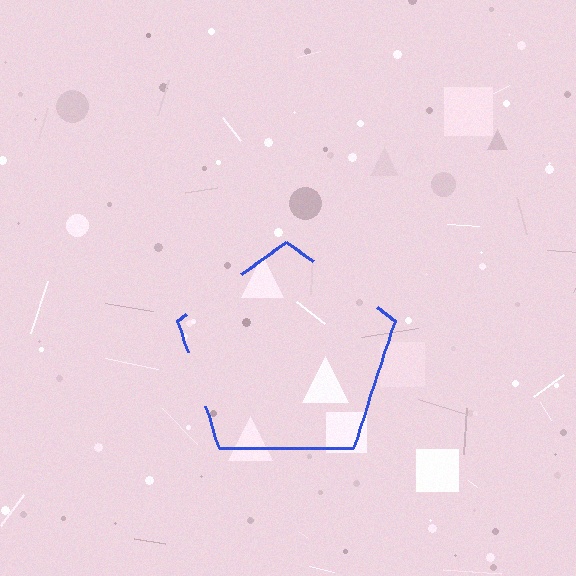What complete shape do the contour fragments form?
The contour fragments form a pentagon.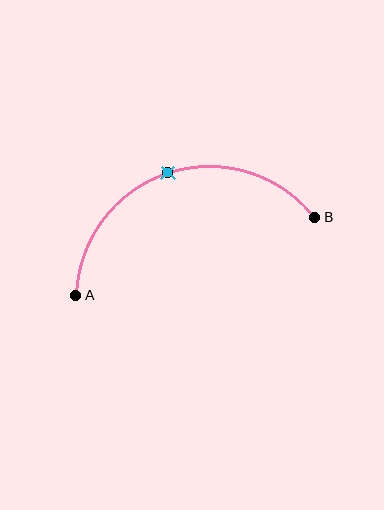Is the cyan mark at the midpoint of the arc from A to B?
Yes. The cyan mark lies on the arc at equal arc-length from both A and B — it is the arc midpoint.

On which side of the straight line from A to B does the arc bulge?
The arc bulges above the straight line connecting A and B.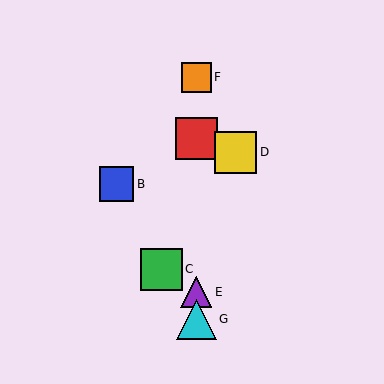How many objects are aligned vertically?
4 objects (A, E, F, G) are aligned vertically.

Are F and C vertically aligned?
No, F is at x≈196 and C is at x≈161.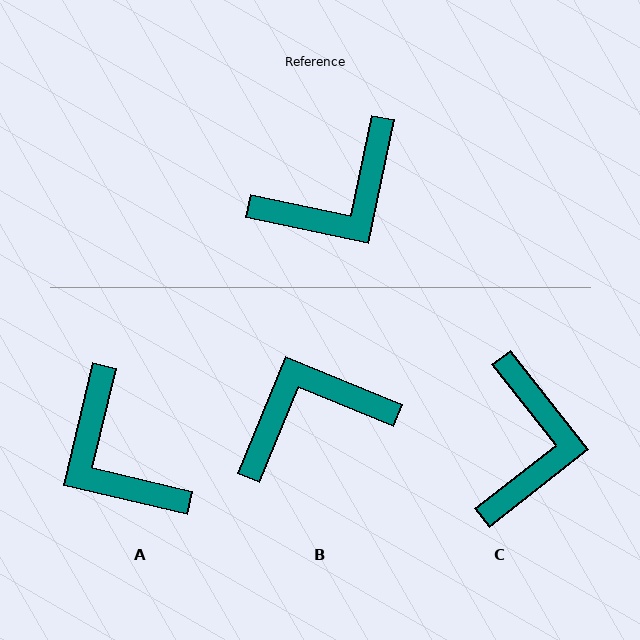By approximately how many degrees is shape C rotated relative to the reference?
Approximately 50 degrees counter-clockwise.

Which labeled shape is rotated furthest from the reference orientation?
B, about 170 degrees away.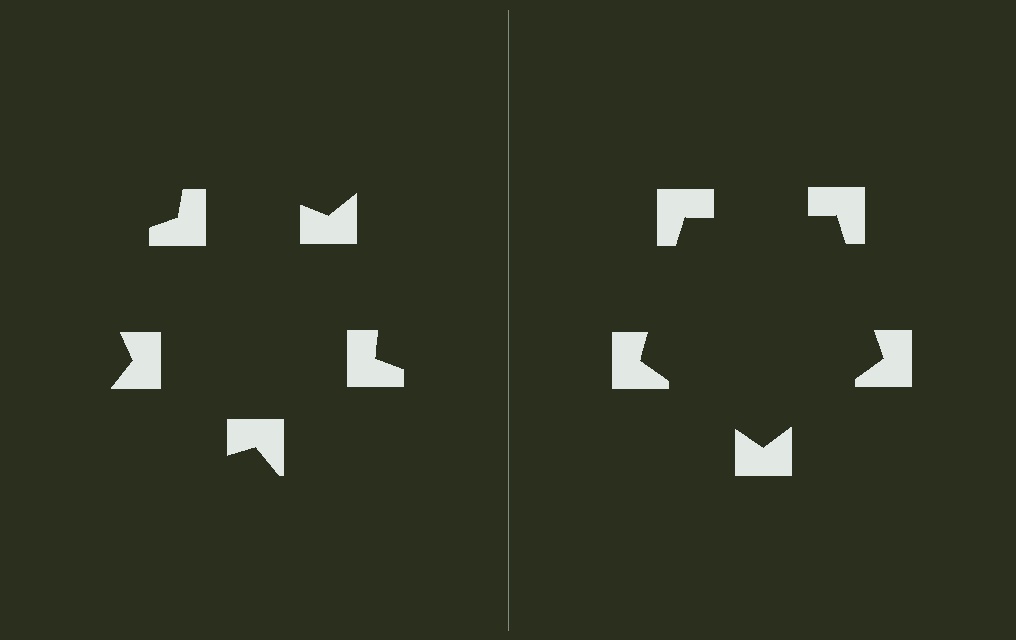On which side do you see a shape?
An illusory pentagon appears on the right side. On the left side the wedge cuts are rotated, so no coherent shape forms.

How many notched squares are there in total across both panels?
10 — 5 on each side.